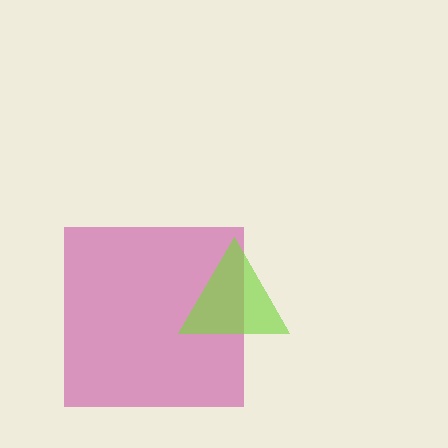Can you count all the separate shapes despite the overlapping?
Yes, there are 2 separate shapes.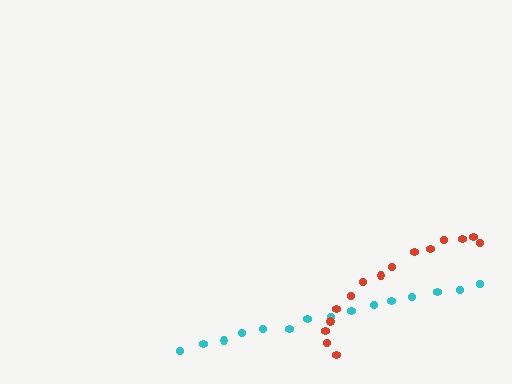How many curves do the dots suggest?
There are 2 distinct paths.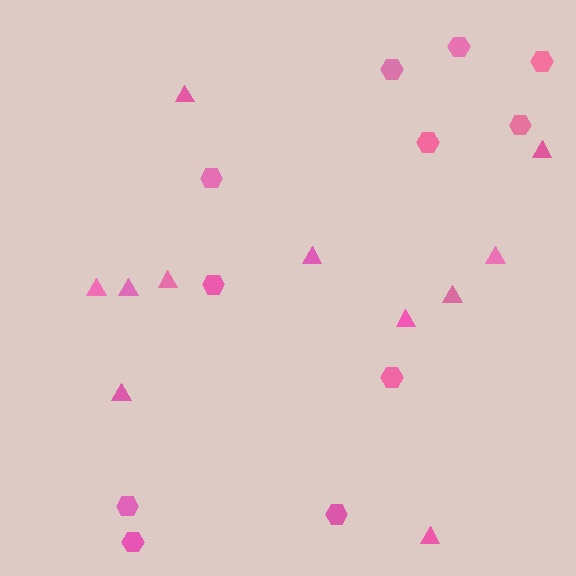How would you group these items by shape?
There are 2 groups: one group of triangles (11) and one group of hexagons (11).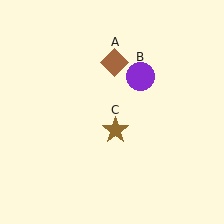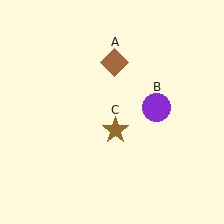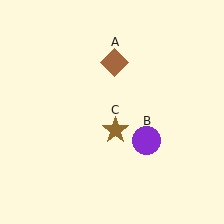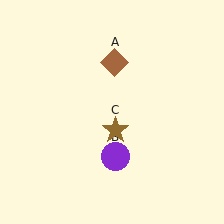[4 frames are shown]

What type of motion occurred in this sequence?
The purple circle (object B) rotated clockwise around the center of the scene.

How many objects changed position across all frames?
1 object changed position: purple circle (object B).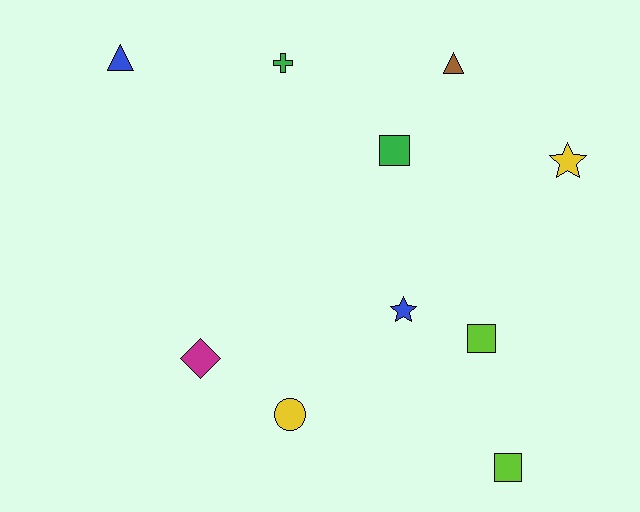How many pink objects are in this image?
There are no pink objects.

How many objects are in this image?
There are 10 objects.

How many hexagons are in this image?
There are no hexagons.